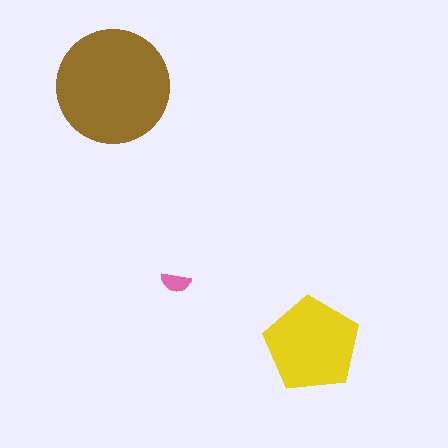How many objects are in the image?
There are 3 objects in the image.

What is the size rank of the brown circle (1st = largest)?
1st.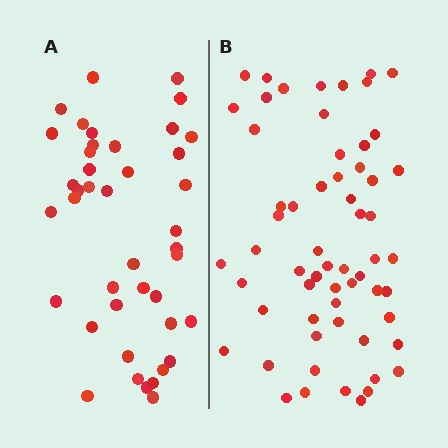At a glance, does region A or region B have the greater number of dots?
Region B (the right region) has more dots.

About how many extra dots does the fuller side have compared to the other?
Region B has approximately 20 more dots than region A.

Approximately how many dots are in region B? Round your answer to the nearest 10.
About 60 dots.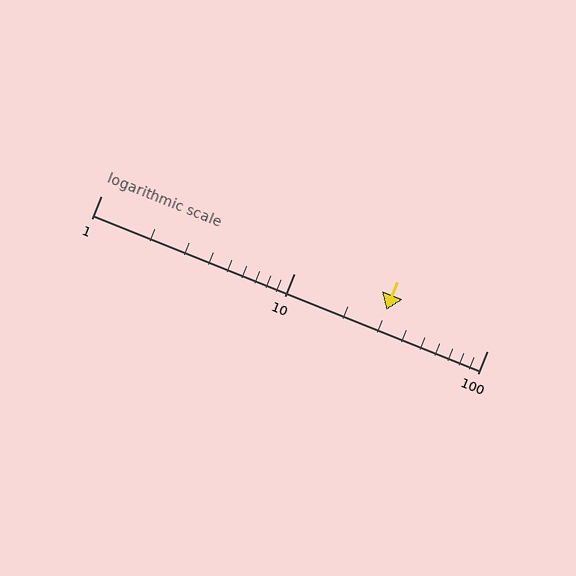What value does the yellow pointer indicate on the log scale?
The pointer indicates approximately 30.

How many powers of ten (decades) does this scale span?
The scale spans 2 decades, from 1 to 100.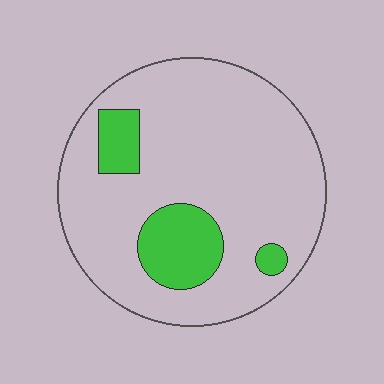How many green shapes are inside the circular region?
3.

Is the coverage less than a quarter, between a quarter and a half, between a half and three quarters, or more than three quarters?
Less than a quarter.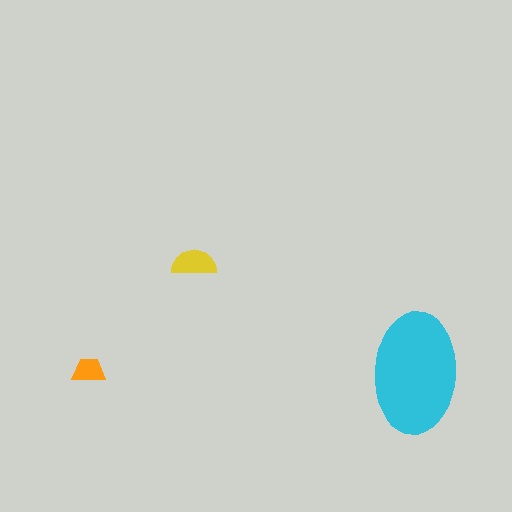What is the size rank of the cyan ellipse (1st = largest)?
1st.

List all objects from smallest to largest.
The orange trapezoid, the yellow semicircle, the cyan ellipse.